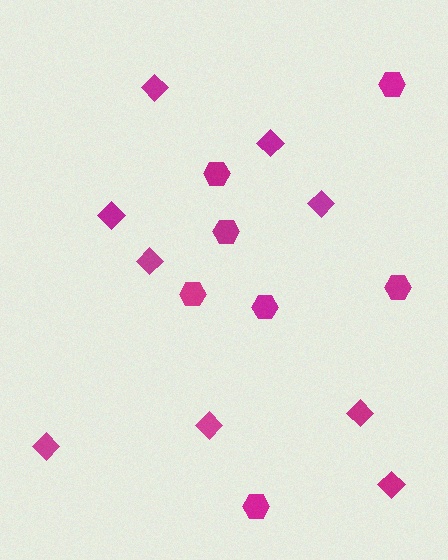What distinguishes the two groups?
There are 2 groups: one group of diamonds (9) and one group of hexagons (7).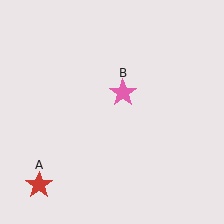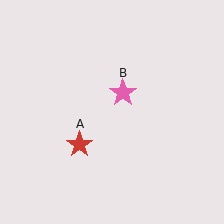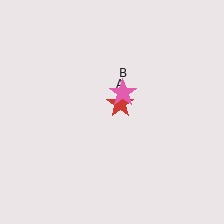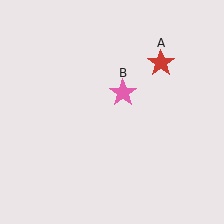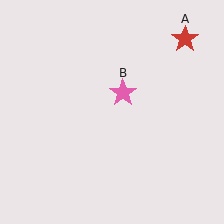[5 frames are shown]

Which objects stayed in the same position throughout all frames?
Pink star (object B) remained stationary.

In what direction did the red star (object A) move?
The red star (object A) moved up and to the right.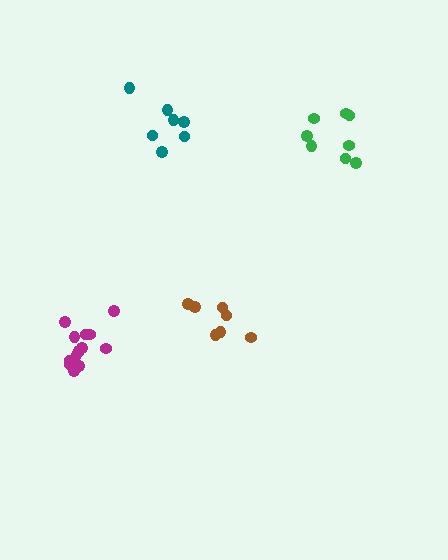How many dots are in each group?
Group 1: 7 dots, Group 2: 13 dots, Group 3: 8 dots, Group 4: 7 dots (35 total).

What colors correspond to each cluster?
The clusters are colored: teal, magenta, green, brown.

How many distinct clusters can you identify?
There are 4 distinct clusters.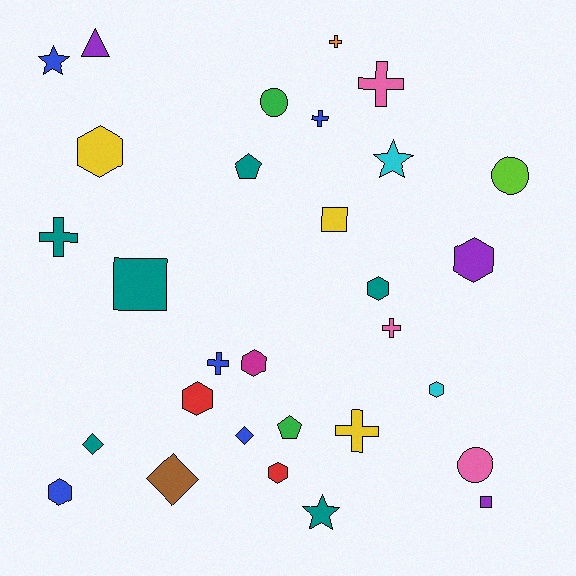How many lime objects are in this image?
There is 1 lime object.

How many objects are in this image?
There are 30 objects.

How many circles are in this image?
There are 3 circles.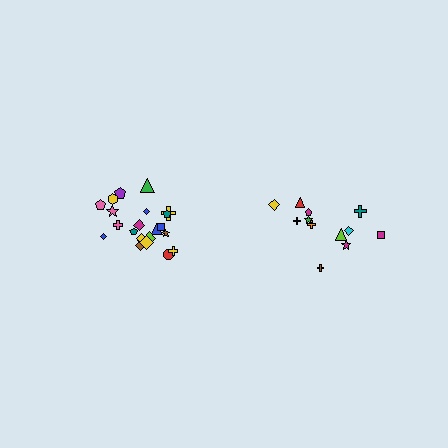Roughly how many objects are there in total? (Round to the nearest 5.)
Roughly 35 objects in total.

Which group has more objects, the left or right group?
The left group.